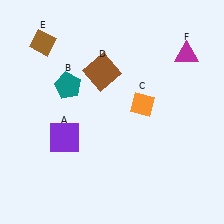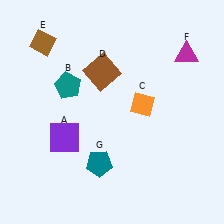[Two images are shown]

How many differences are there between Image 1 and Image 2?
There is 1 difference between the two images.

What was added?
A teal pentagon (G) was added in Image 2.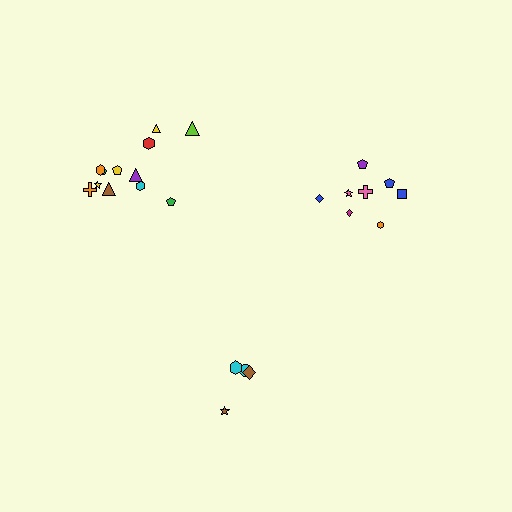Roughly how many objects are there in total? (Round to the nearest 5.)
Roughly 25 objects in total.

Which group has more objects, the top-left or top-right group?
The top-left group.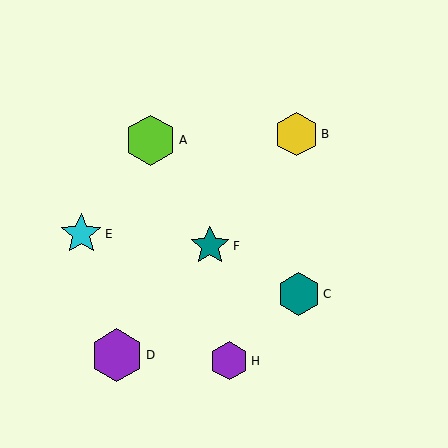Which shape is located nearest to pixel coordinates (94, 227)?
The cyan star (labeled E) at (81, 234) is nearest to that location.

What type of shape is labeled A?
Shape A is a lime hexagon.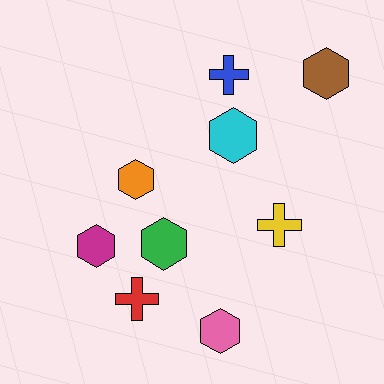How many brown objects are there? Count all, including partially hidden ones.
There is 1 brown object.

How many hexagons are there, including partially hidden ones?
There are 6 hexagons.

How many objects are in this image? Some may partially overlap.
There are 9 objects.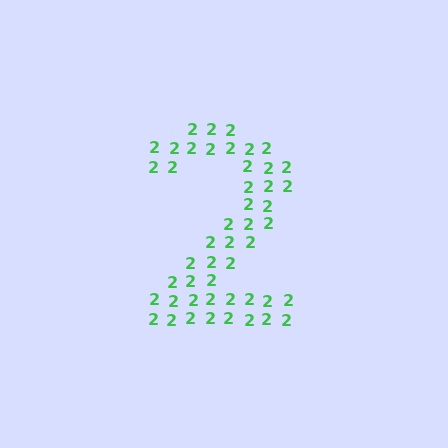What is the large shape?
The large shape is the digit 2.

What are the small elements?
The small elements are digit 2's.